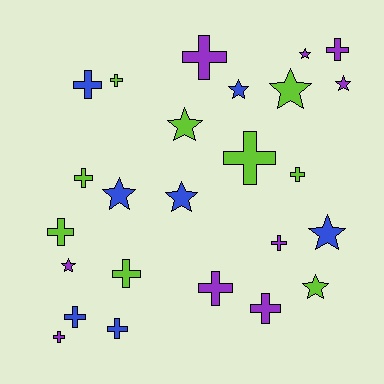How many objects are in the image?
There are 25 objects.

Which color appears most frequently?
Lime, with 9 objects.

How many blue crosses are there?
There are 3 blue crosses.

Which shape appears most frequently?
Cross, with 15 objects.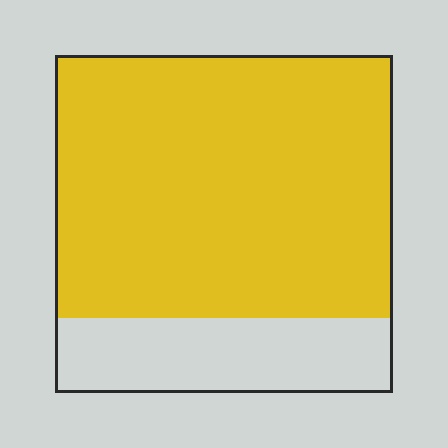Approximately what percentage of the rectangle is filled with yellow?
Approximately 80%.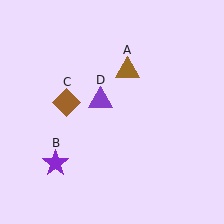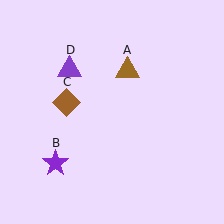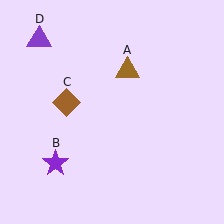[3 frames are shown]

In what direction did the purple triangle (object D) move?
The purple triangle (object D) moved up and to the left.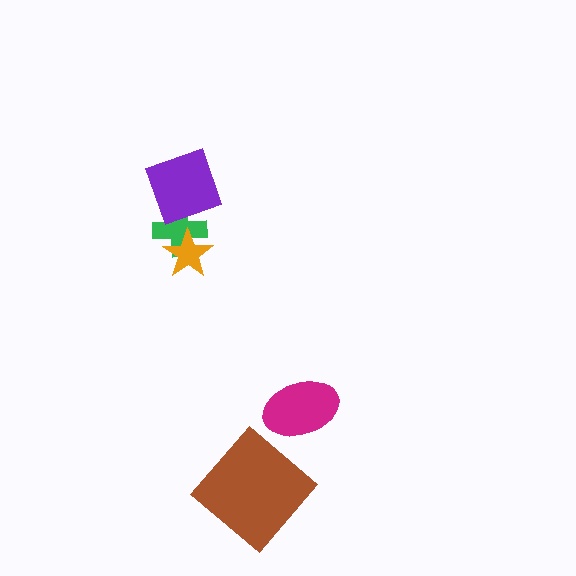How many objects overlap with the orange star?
1 object overlaps with the orange star.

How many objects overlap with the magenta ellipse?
0 objects overlap with the magenta ellipse.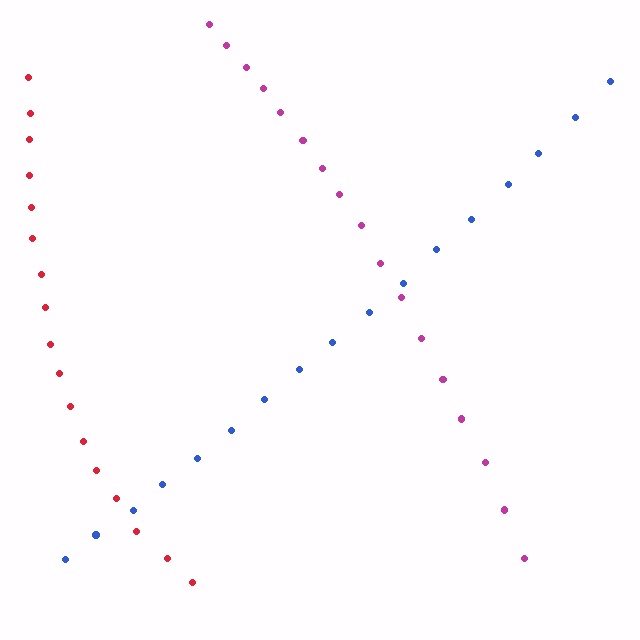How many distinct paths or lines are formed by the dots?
There are 3 distinct paths.